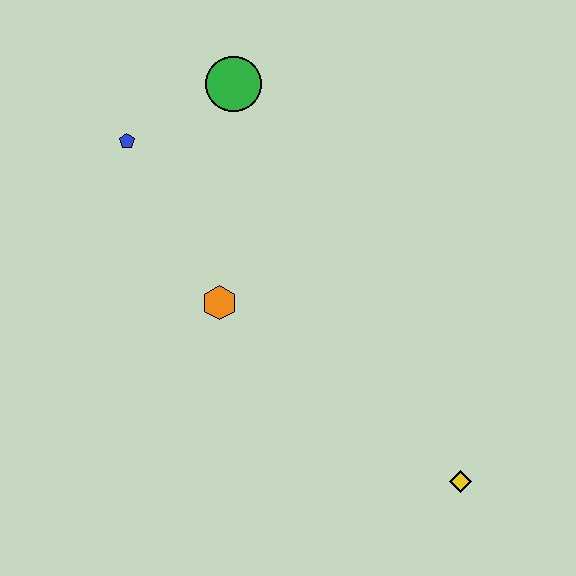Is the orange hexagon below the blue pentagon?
Yes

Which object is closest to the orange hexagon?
The blue pentagon is closest to the orange hexagon.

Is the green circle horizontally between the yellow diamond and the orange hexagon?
Yes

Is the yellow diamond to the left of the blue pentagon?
No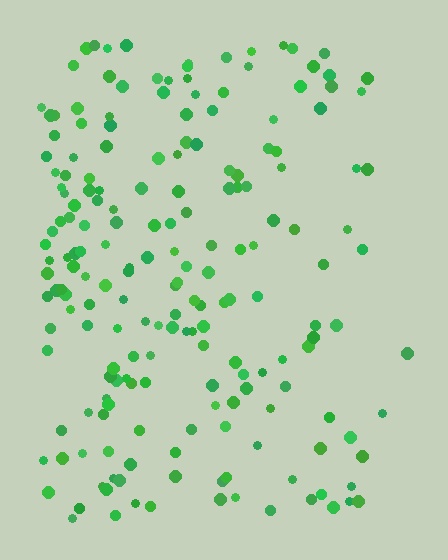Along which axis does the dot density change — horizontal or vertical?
Horizontal.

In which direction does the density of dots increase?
From right to left, with the left side densest.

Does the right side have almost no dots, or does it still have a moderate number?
Still a moderate number, just noticeably fewer than the left.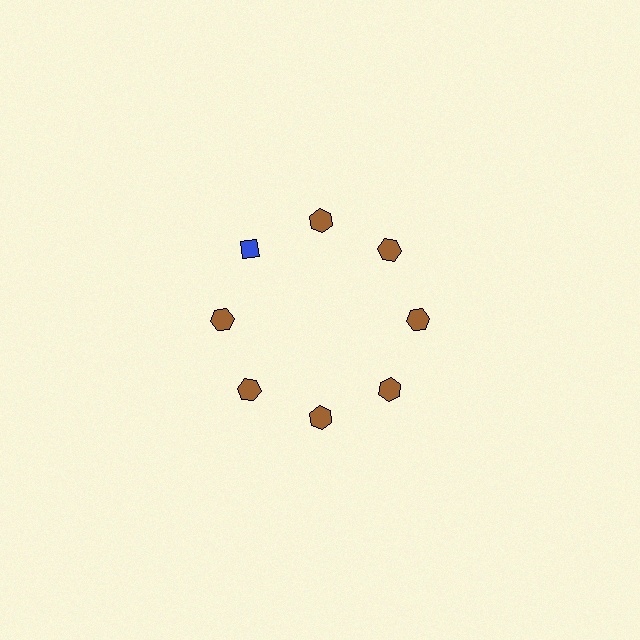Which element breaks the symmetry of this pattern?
The blue diamond at roughly the 10 o'clock position breaks the symmetry. All other shapes are brown hexagons.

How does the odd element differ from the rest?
It differs in both color (blue instead of brown) and shape (diamond instead of hexagon).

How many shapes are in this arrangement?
There are 8 shapes arranged in a ring pattern.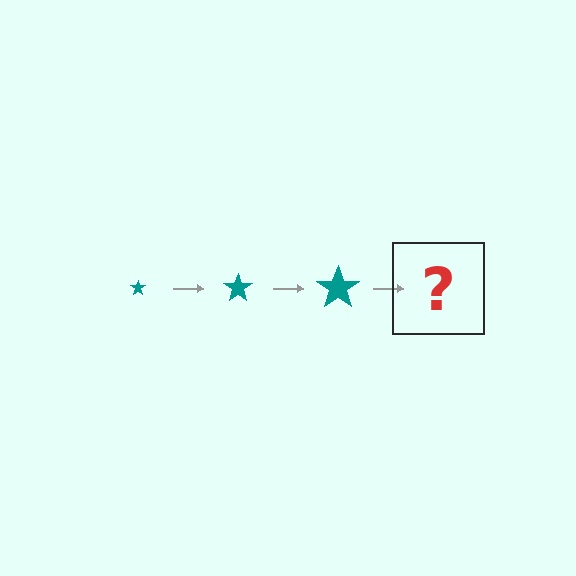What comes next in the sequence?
The next element should be a teal star, larger than the previous one.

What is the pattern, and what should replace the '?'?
The pattern is that the star gets progressively larger each step. The '?' should be a teal star, larger than the previous one.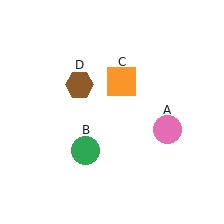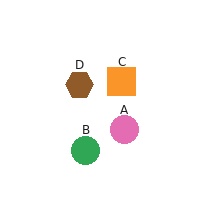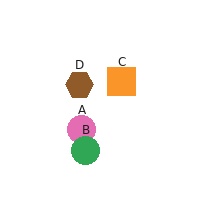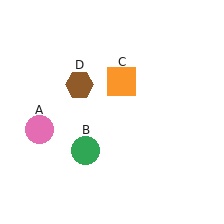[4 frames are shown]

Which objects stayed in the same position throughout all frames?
Green circle (object B) and orange square (object C) and brown hexagon (object D) remained stationary.